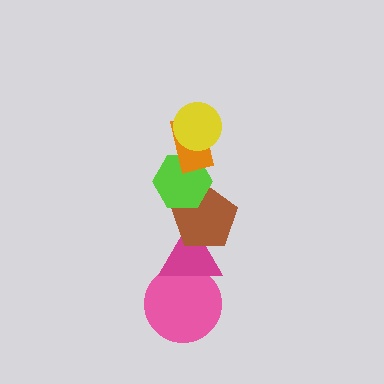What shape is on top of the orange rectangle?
The yellow circle is on top of the orange rectangle.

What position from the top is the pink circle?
The pink circle is 6th from the top.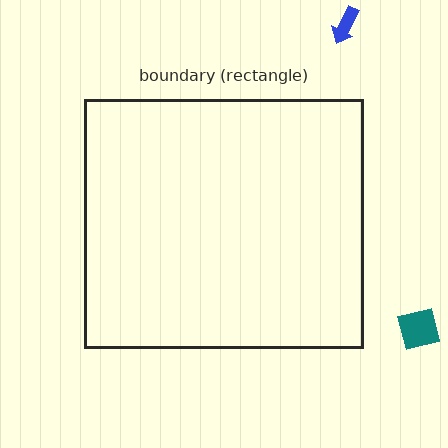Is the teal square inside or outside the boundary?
Outside.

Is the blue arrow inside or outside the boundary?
Outside.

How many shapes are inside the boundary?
0 inside, 2 outside.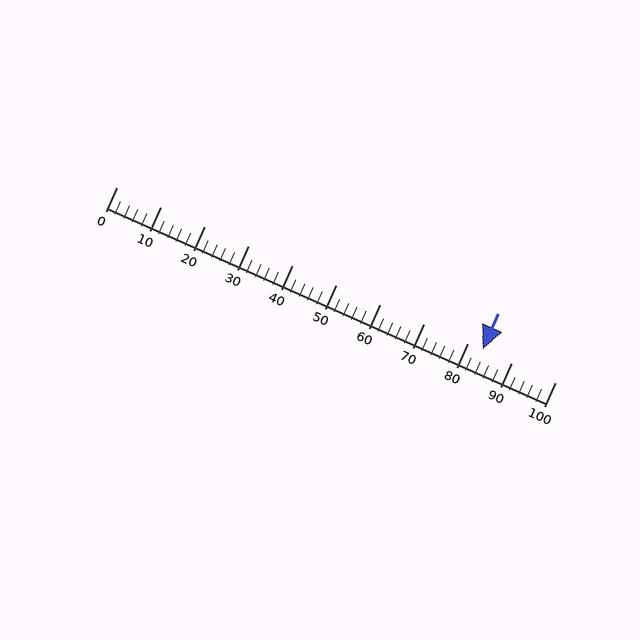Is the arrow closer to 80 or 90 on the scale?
The arrow is closer to 80.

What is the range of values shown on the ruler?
The ruler shows values from 0 to 100.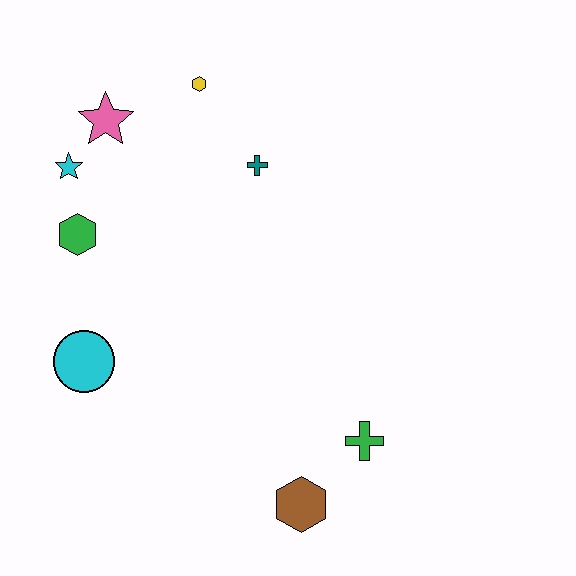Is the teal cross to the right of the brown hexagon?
No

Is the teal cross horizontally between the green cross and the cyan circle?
Yes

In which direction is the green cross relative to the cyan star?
The green cross is to the right of the cyan star.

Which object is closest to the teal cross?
The yellow hexagon is closest to the teal cross.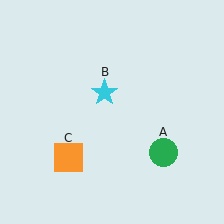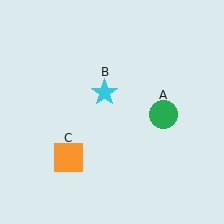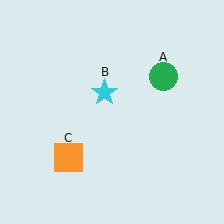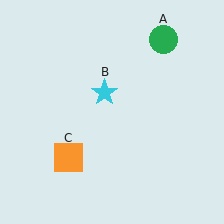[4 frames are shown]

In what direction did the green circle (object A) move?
The green circle (object A) moved up.